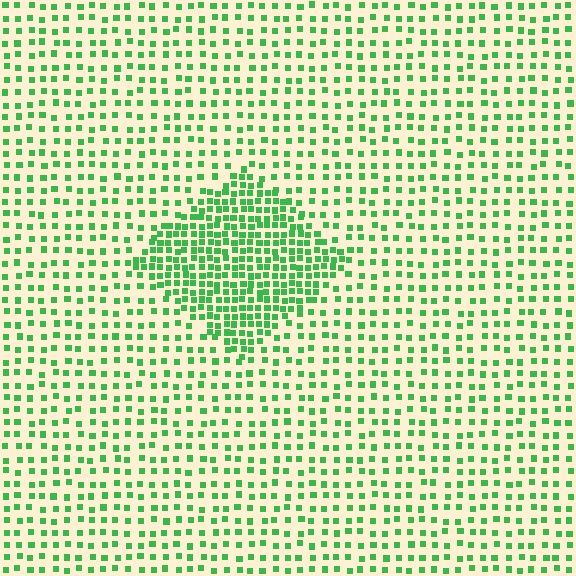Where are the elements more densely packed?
The elements are more densely packed inside the diamond boundary.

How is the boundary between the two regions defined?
The boundary is defined by a change in element density (approximately 2.2x ratio). All elements are the same color, size, and shape.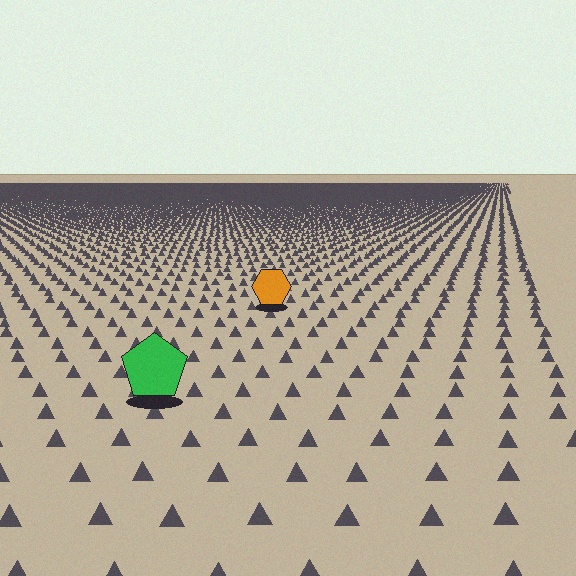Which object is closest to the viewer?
The green pentagon is closest. The texture marks near it are larger and more spread out.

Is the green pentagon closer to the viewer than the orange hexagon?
Yes. The green pentagon is closer — you can tell from the texture gradient: the ground texture is coarser near it.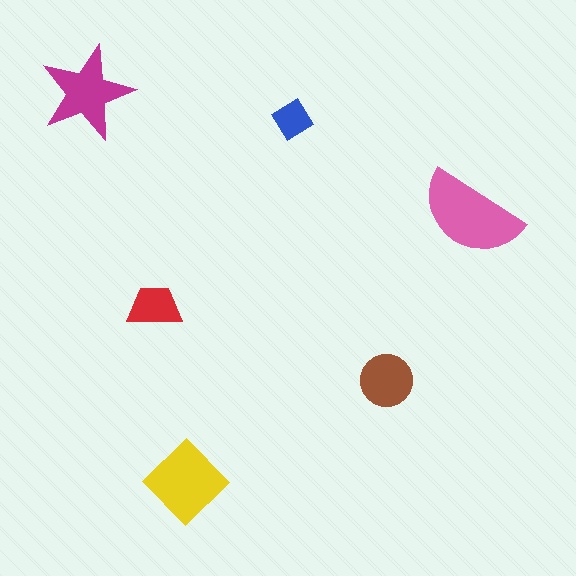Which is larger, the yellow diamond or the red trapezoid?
The yellow diamond.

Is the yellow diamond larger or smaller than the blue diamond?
Larger.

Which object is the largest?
The pink semicircle.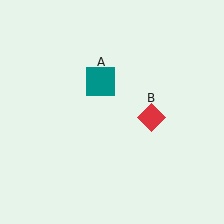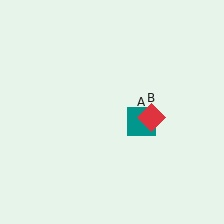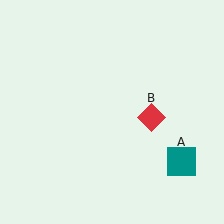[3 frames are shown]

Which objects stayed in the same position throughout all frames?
Red diamond (object B) remained stationary.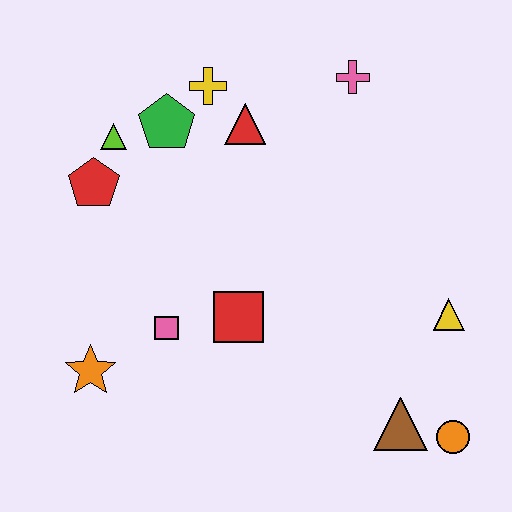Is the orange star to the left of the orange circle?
Yes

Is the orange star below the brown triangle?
No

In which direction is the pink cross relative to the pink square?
The pink cross is above the pink square.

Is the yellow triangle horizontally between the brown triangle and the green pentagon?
No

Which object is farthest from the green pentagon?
The orange circle is farthest from the green pentagon.